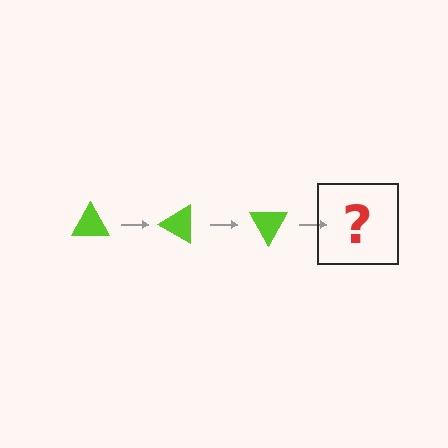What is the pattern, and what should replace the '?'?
The pattern is that the triangle rotates 30 degrees each step. The '?' should be a lime triangle rotated 90 degrees.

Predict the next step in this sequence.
The next step is a lime triangle rotated 90 degrees.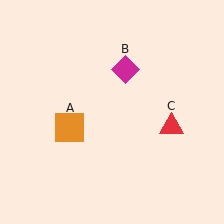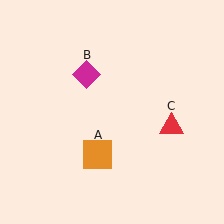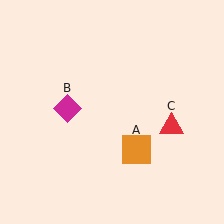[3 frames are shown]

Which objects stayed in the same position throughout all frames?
Red triangle (object C) remained stationary.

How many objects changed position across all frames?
2 objects changed position: orange square (object A), magenta diamond (object B).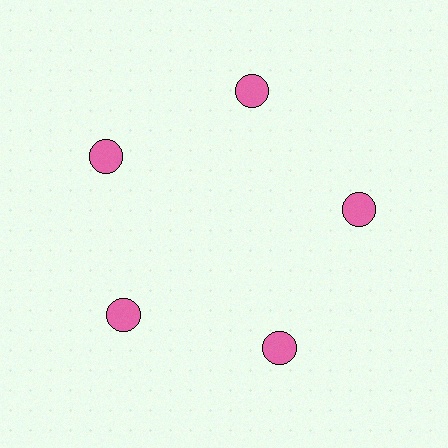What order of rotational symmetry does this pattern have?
This pattern has 5-fold rotational symmetry.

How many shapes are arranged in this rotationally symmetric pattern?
There are 5 shapes, arranged in 5 groups of 1.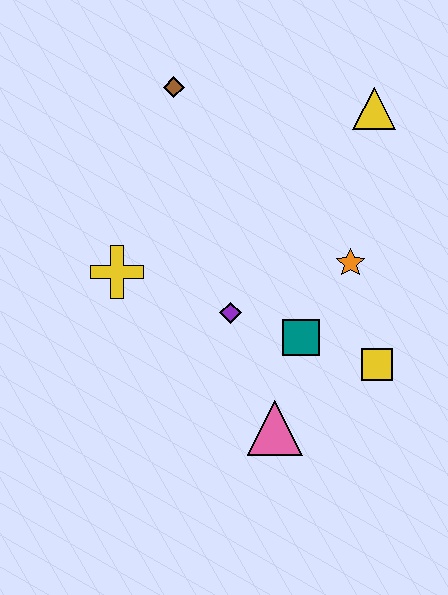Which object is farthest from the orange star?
The brown diamond is farthest from the orange star.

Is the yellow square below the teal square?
Yes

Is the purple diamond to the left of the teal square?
Yes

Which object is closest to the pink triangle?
The teal square is closest to the pink triangle.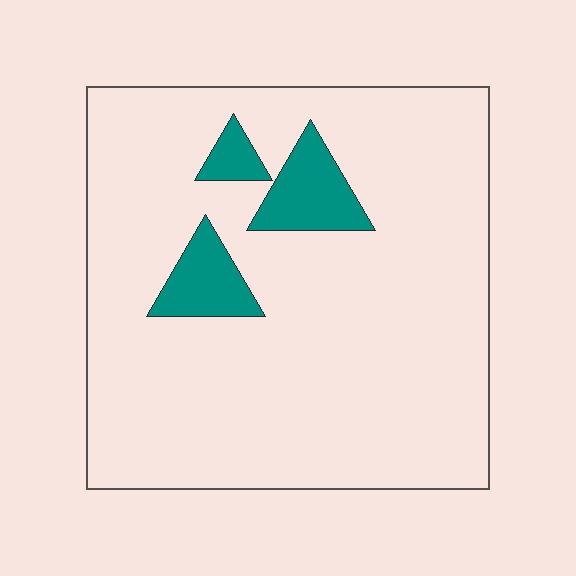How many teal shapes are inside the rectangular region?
3.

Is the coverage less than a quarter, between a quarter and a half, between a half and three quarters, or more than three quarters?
Less than a quarter.